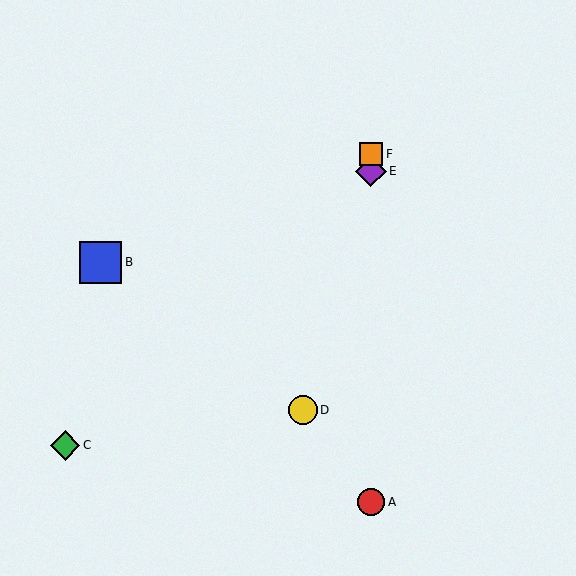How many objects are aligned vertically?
3 objects (A, E, F) are aligned vertically.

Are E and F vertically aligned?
Yes, both are at x≈371.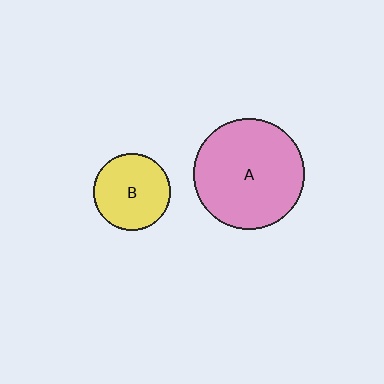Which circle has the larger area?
Circle A (pink).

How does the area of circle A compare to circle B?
Approximately 2.0 times.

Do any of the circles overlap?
No, none of the circles overlap.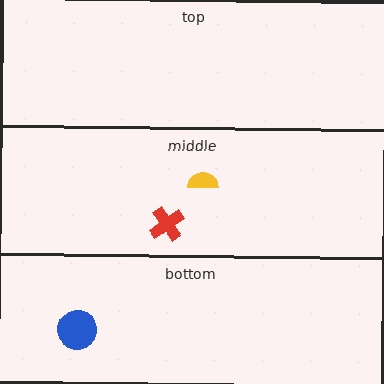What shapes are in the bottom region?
The blue circle.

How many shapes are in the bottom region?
1.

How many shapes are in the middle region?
2.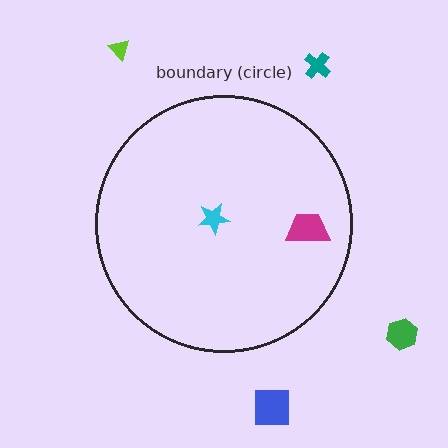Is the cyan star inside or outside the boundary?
Inside.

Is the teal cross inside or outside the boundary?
Outside.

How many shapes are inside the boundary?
2 inside, 4 outside.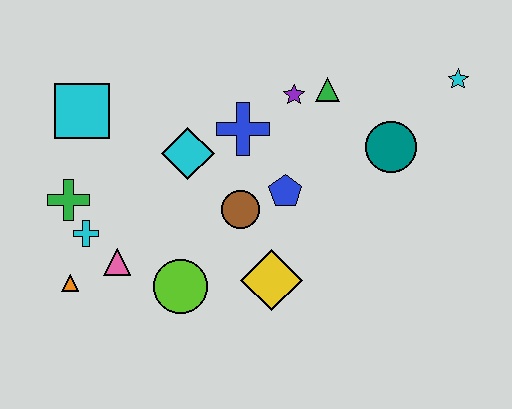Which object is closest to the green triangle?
The purple star is closest to the green triangle.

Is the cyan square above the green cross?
Yes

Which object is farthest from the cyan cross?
The cyan star is farthest from the cyan cross.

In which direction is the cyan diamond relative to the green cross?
The cyan diamond is to the right of the green cross.